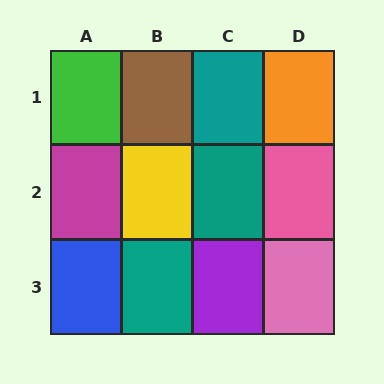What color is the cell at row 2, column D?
Pink.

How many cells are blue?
1 cell is blue.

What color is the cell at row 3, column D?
Pink.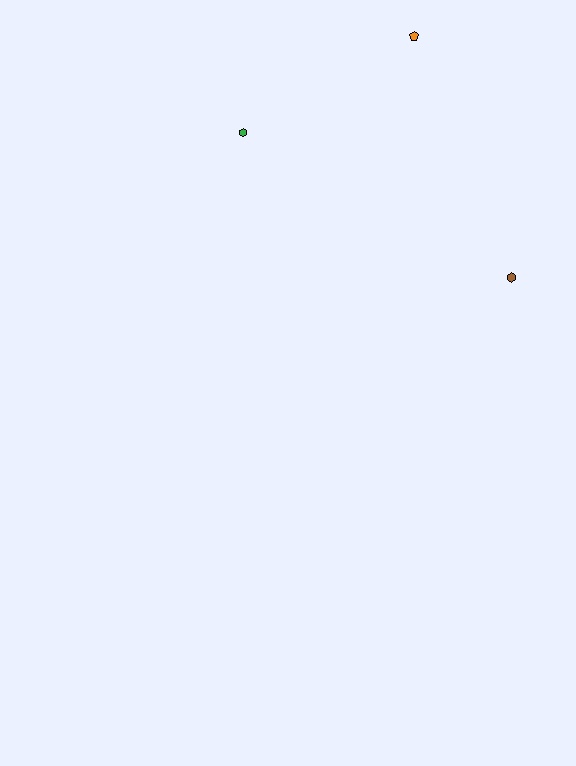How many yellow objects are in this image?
There are no yellow objects.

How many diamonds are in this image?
There are no diamonds.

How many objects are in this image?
There are 3 objects.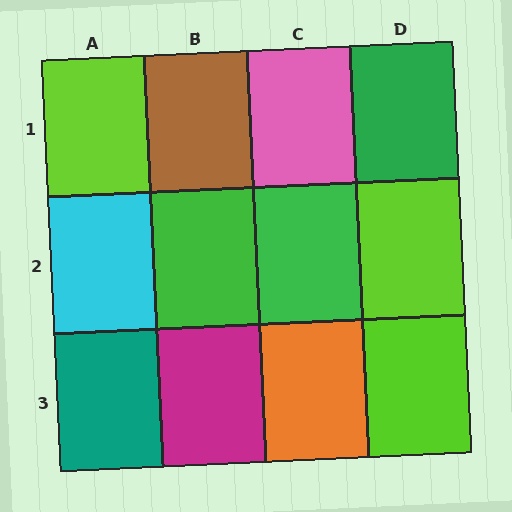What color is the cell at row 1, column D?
Green.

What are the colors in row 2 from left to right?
Cyan, green, green, lime.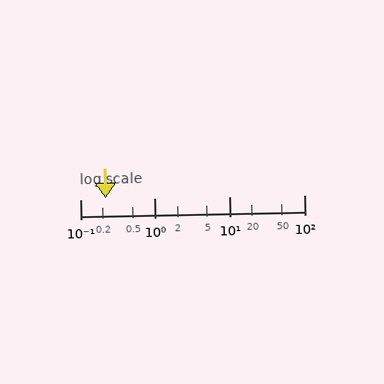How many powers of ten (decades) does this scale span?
The scale spans 3 decades, from 0.1 to 100.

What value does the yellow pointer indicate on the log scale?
The pointer indicates approximately 0.22.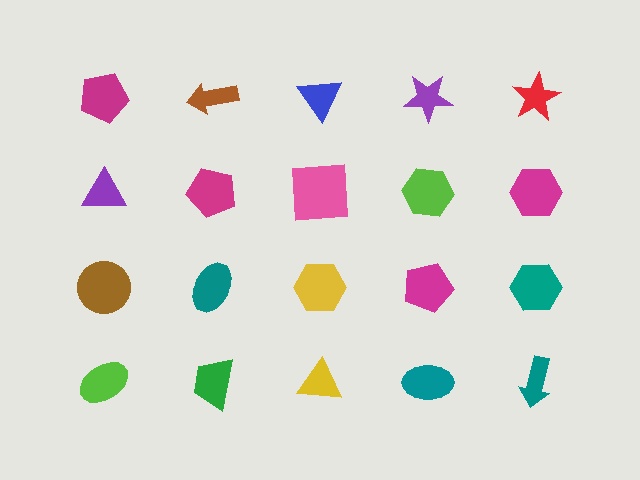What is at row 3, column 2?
A teal ellipse.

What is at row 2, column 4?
A lime hexagon.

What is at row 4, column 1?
A lime ellipse.